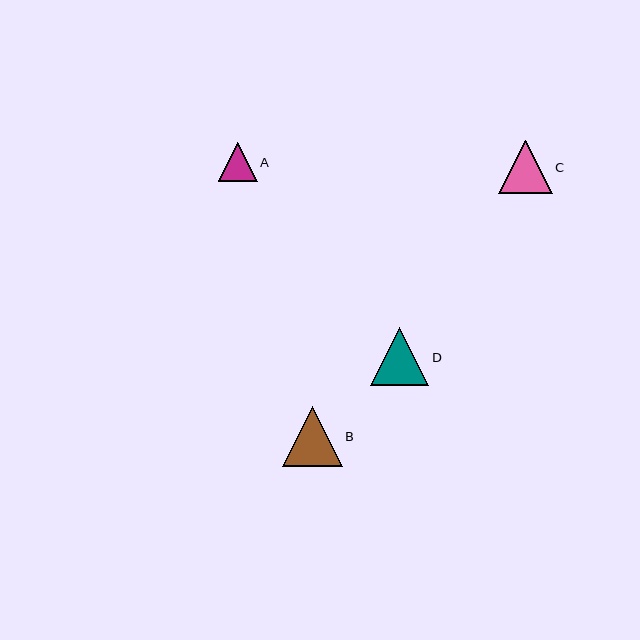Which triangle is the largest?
Triangle B is the largest with a size of approximately 59 pixels.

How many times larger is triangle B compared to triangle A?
Triangle B is approximately 1.5 times the size of triangle A.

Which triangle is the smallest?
Triangle A is the smallest with a size of approximately 39 pixels.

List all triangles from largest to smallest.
From largest to smallest: B, D, C, A.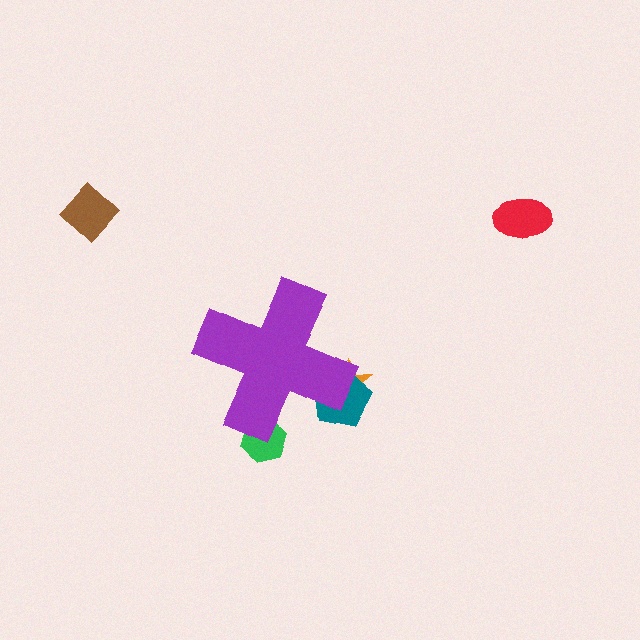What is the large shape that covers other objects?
A purple cross.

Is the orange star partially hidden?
Yes, the orange star is partially hidden behind the purple cross.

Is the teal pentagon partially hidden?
Yes, the teal pentagon is partially hidden behind the purple cross.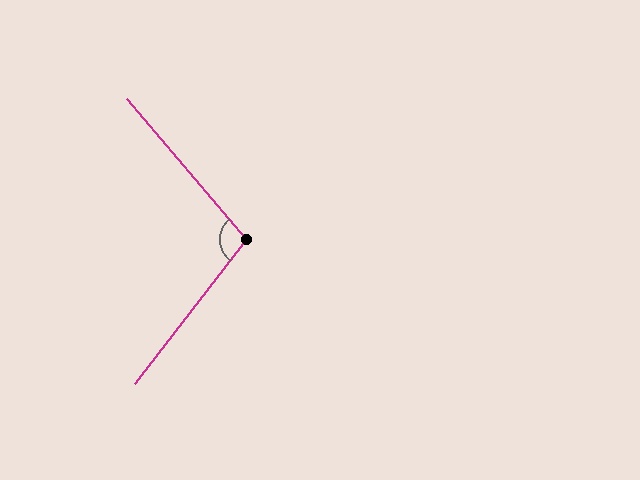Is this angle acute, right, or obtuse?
It is obtuse.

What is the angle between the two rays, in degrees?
Approximately 102 degrees.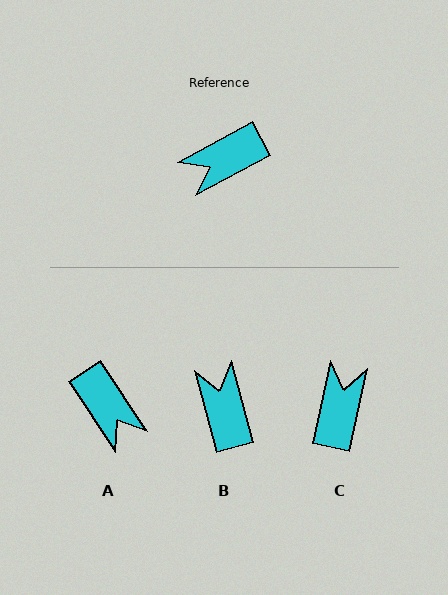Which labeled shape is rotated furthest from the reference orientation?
C, about 131 degrees away.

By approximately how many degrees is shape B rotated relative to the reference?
Approximately 103 degrees clockwise.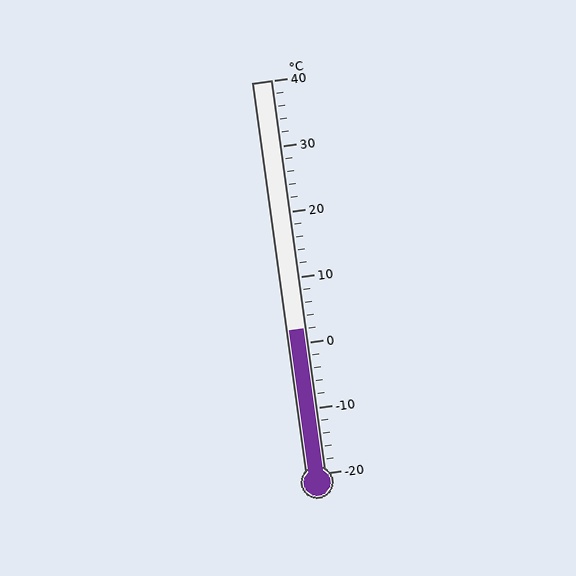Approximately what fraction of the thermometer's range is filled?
The thermometer is filled to approximately 35% of its range.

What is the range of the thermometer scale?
The thermometer scale ranges from -20°C to 40°C.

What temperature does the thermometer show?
The thermometer shows approximately 2°C.